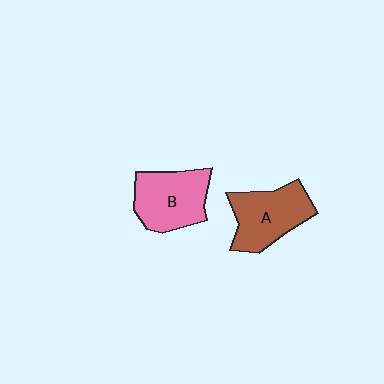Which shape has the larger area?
Shape B (pink).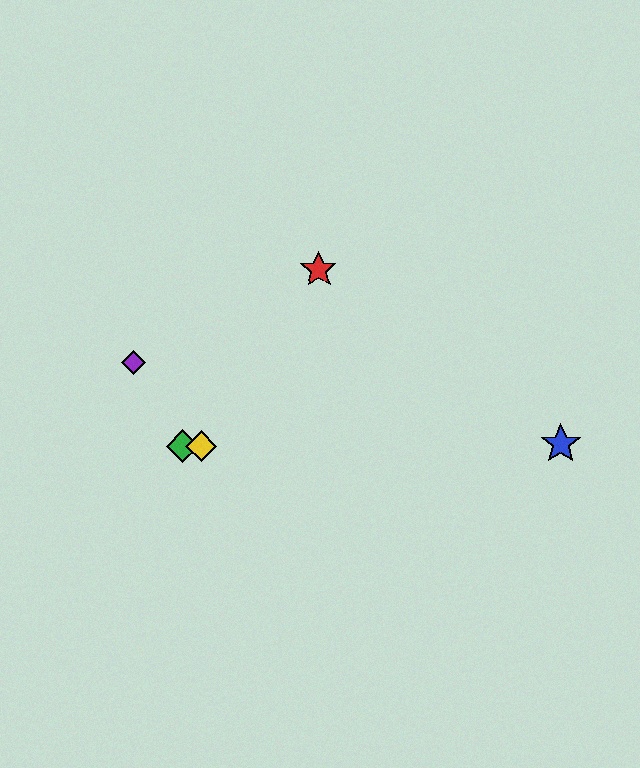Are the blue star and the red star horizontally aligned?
No, the blue star is at y≈444 and the red star is at y≈270.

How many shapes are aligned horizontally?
3 shapes (the blue star, the green diamond, the yellow diamond) are aligned horizontally.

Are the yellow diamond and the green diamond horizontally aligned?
Yes, both are at y≈446.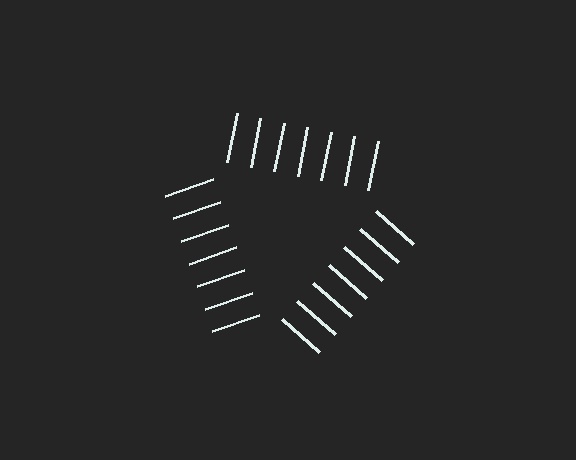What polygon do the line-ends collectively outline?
An illusory triangle — the line segments terminate on its edges but no continuous stroke is drawn.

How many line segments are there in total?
21 — 7 along each of the 3 edges.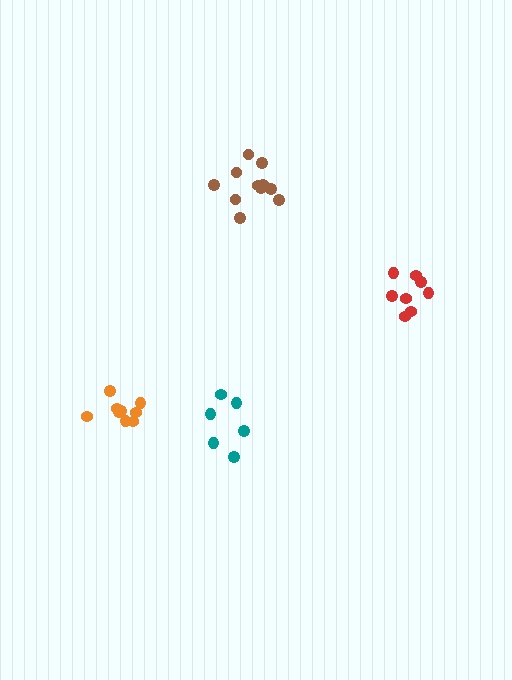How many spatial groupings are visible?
There are 4 spatial groupings.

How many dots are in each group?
Group 1: 9 dots, Group 2: 6 dots, Group 3: 8 dots, Group 4: 11 dots (34 total).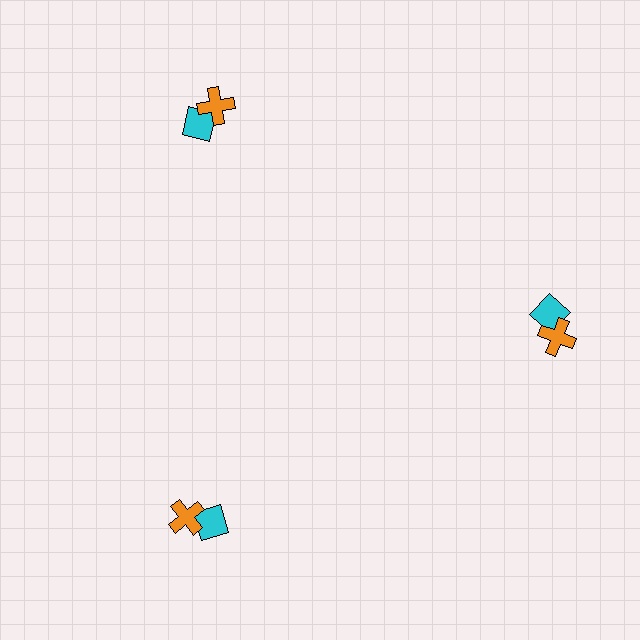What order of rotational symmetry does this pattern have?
This pattern has 3-fold rotational symmetry.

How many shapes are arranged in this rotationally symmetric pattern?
There are 6 shapes, arranged in 3 groups of 2.